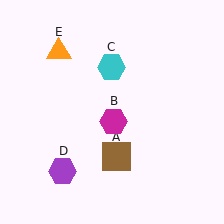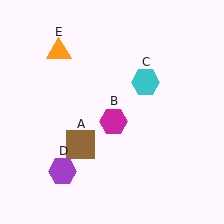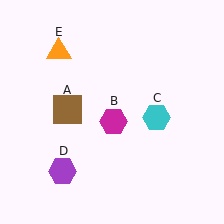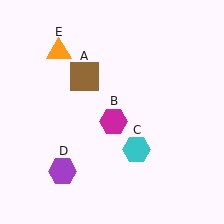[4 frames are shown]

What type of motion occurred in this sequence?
The brown square (object A), cyan hexagon (object C) rotated clockwise around the center of the scene.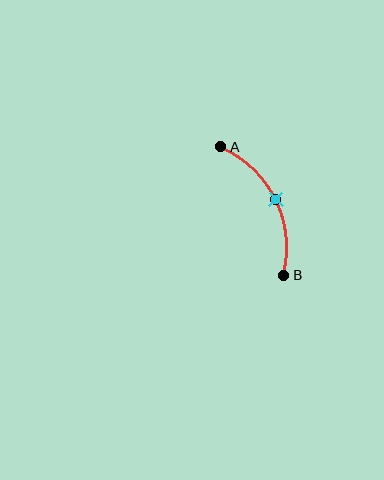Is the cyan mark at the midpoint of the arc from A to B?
Yes. The cyan mark lies on the arc at equal arc-length from both A and B — it is the arc midpoint.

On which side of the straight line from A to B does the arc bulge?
The arc bulges to the right of the straight line connecting A and B.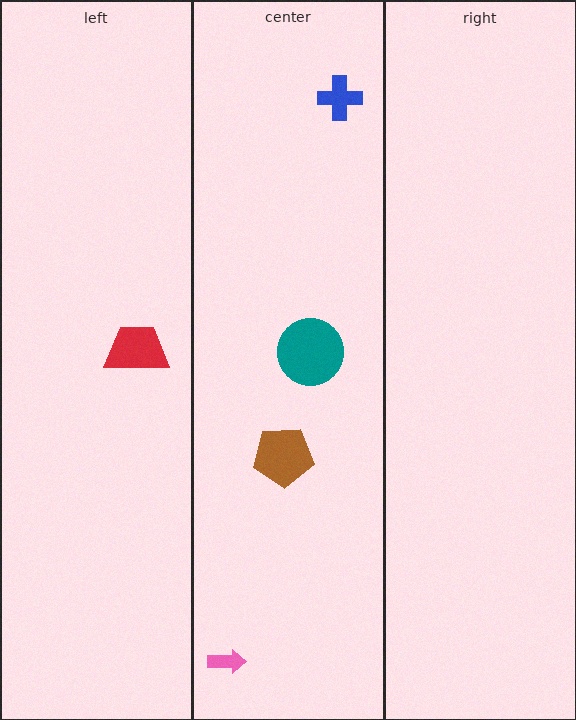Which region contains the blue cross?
The center region.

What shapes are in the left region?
The red trapezoid.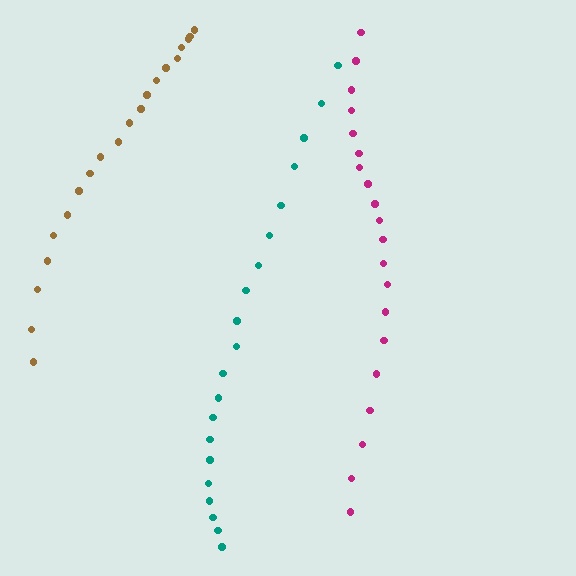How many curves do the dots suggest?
There are 3 distinct paths.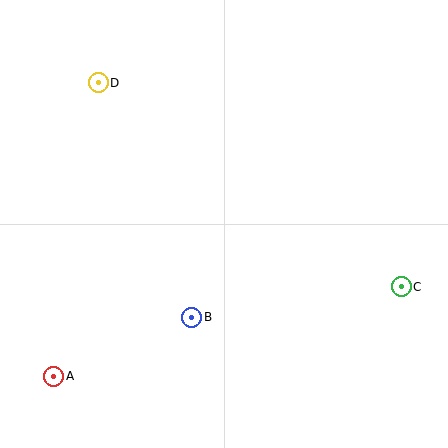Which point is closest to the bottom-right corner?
Point C is closest to the bottom-right corner.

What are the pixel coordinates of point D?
Point D is at (98, 83).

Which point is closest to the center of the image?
Point B at (192, 317) is closest to the center.